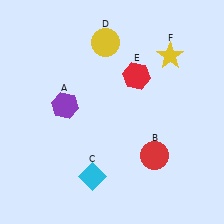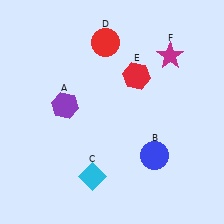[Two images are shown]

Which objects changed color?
B changed from red to blue. D changed from yellow to red. F changed from yellow to magenta.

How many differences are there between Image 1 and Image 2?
There are 3 differences between the two images.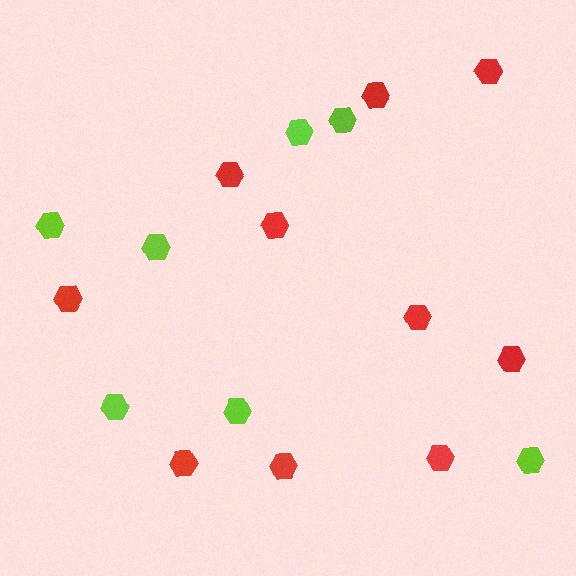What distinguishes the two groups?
There are 2 groups: one group of red hexagons (10) and one group of lime hexagons (7).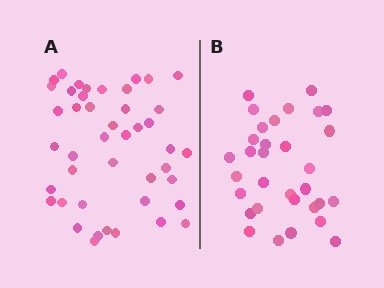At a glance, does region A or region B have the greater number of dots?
Region A (the left region) has more dots.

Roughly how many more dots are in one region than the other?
Region A has roughly 12 or so more dots than region B.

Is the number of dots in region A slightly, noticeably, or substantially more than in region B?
Region A has noticeably more, but not dramatically so. The ratio is roughly 1.4 to 1.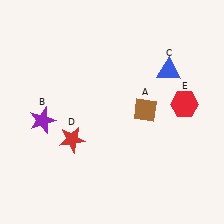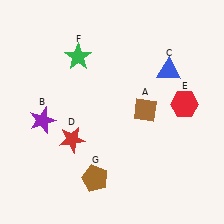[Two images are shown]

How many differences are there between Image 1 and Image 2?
There are 2 differences between the two images.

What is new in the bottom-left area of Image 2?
A brown pentagon (G) was added in the bottom-left area of Image 2.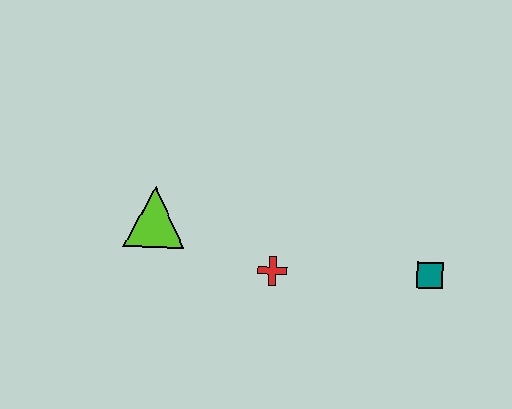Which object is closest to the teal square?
The red cross is closest to the teal square.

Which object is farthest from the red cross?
The teal square is farthest from the red cross.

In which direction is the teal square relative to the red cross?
The teal square is to the right of the red cross.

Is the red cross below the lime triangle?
Yes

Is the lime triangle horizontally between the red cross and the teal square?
No